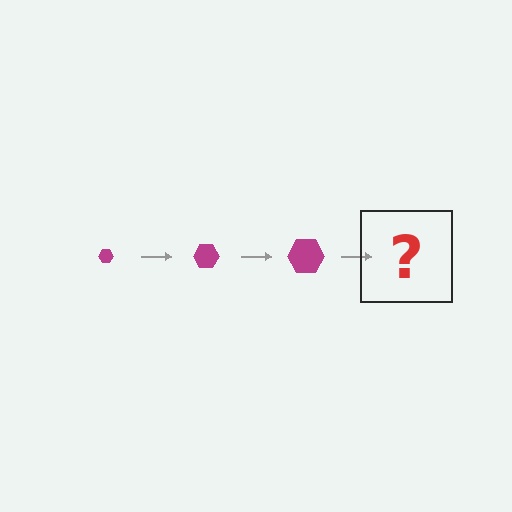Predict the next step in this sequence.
The next step is a magenta hexagon, larger than the previous one.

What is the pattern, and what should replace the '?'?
The pattern is that the hexagon gets progressively larger each step. The '?' should be a magenta hexagon, larger than the previous one.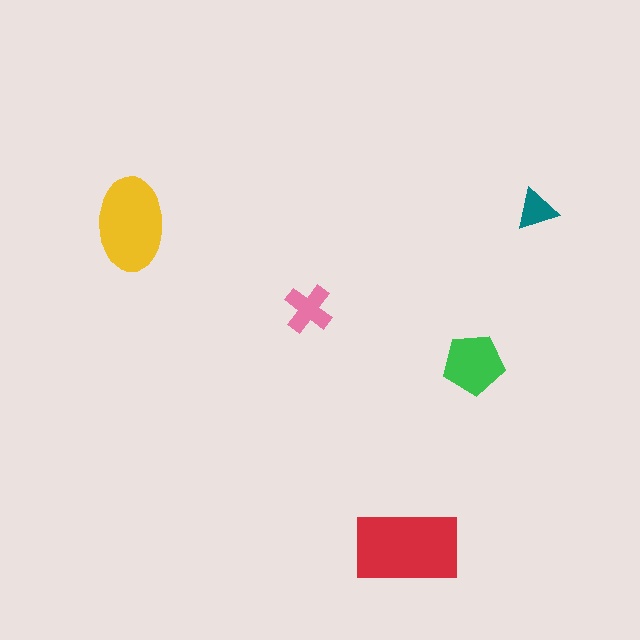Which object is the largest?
The red rectangle.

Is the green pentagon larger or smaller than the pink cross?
Larger.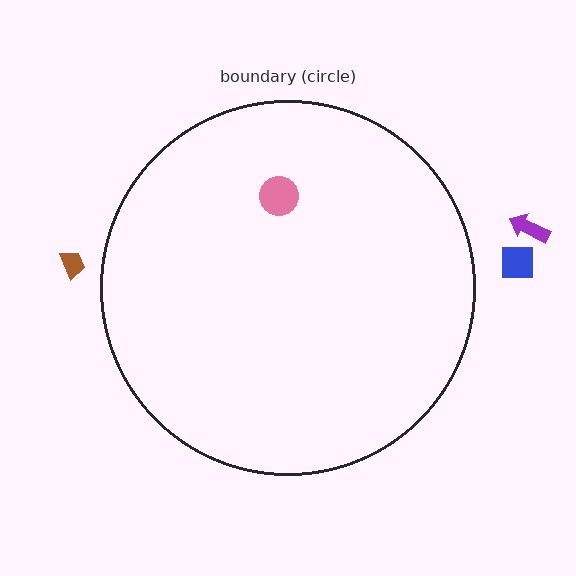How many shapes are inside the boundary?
1 inside, 3 outside.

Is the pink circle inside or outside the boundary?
Inside.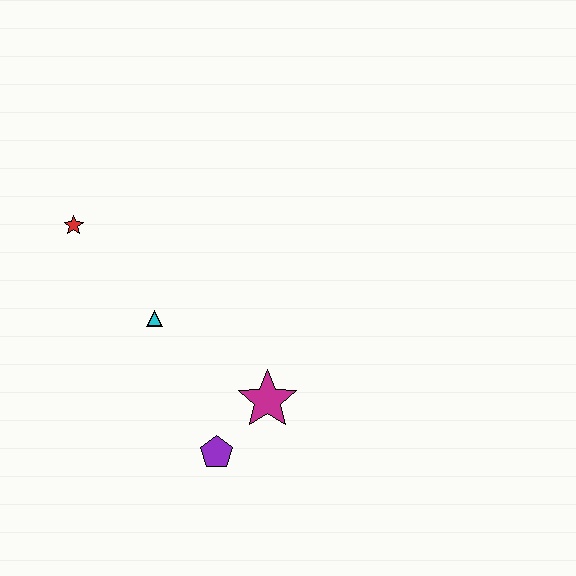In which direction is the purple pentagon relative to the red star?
The purple pentagon is below the red star.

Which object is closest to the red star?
The cyan triangle is closest to the red star.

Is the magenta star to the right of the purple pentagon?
Yes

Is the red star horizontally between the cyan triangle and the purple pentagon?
No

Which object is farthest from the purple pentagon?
The red star is farthest from the purple pentagon.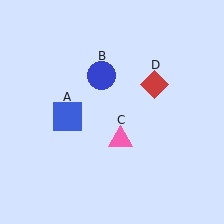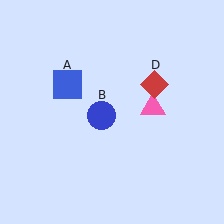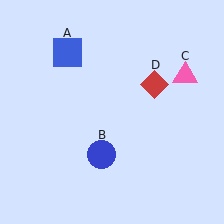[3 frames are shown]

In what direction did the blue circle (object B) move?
The blue circle (object B) moved down.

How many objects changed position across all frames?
3 objects changed position: blue square (object A), blue circle (object B), pink triangle (object C).